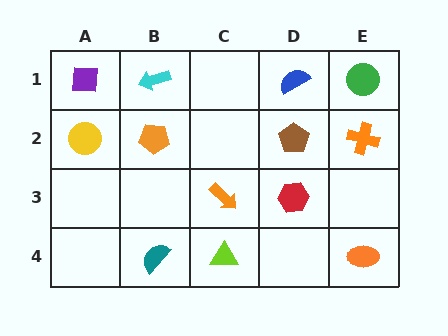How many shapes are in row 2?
4 shapes.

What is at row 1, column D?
A blue semicircle.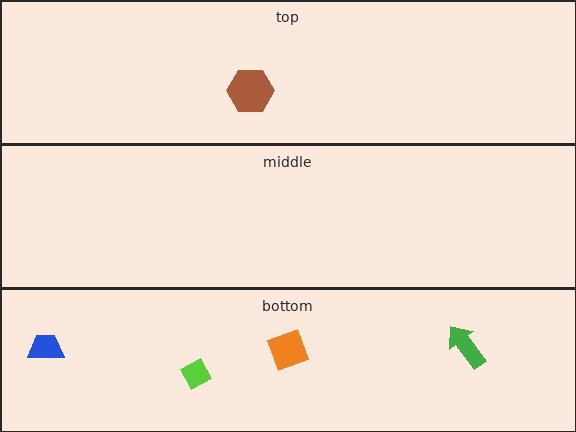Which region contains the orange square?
The bottom region.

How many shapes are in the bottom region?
4.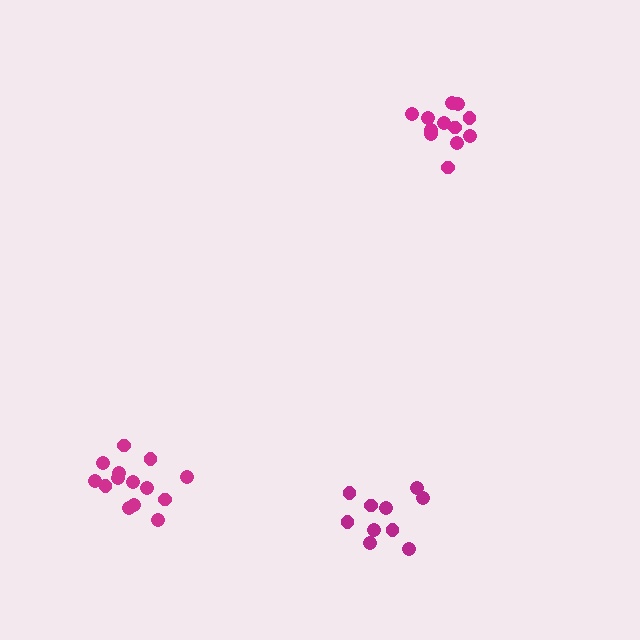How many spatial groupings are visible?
There are 3 spatial groupings.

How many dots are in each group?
Group 1: 10 dots, Group 2: 12 dots, Group 3: 14 dots (36 total).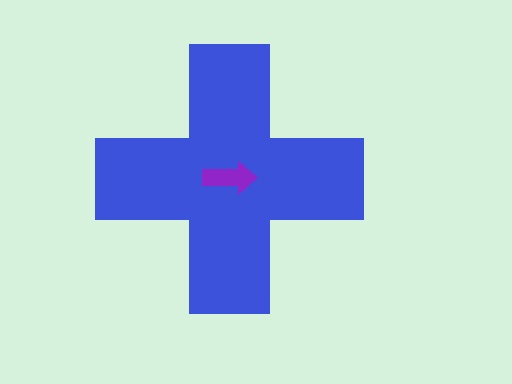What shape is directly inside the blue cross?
The purple arrow.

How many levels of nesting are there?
2.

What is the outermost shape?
The blue cross.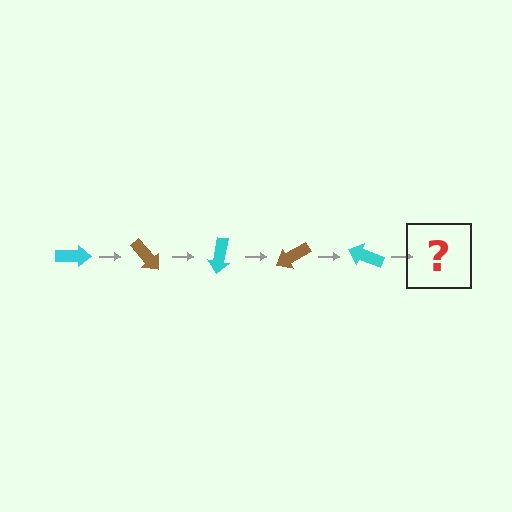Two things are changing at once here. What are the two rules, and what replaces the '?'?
The two rules are that it rotates 50 degrees each step and the color cycles through cyan and brown. The '?' should be a brown arrow, rotated 250 degrees from the start.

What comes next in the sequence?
The next element should be a brown arrow, rotated 250 degrees from the start.